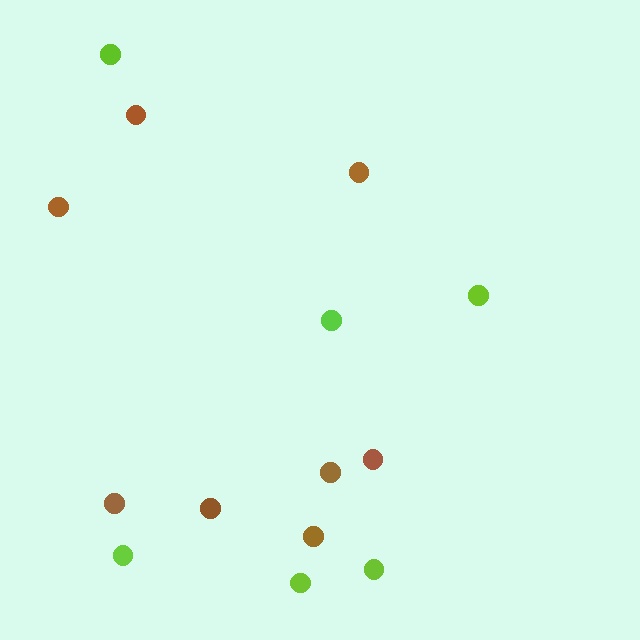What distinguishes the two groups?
There are 2 groups: one group of lime circles (6) and one group of brown circles (8).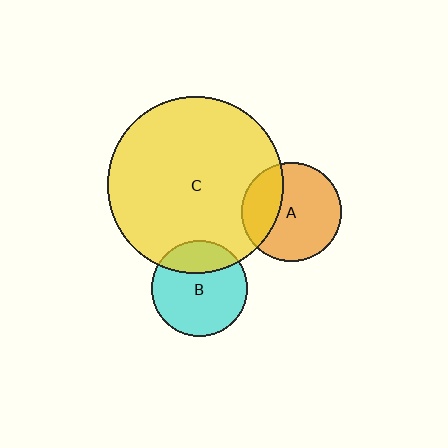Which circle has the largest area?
Circle C (yellow).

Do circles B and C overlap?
Yes.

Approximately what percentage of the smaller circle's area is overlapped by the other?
Approximately 25%.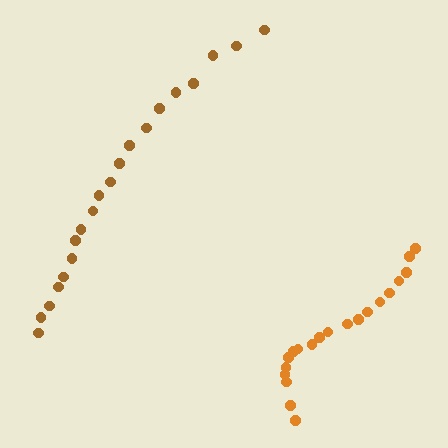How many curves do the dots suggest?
There are 2 distinct paths.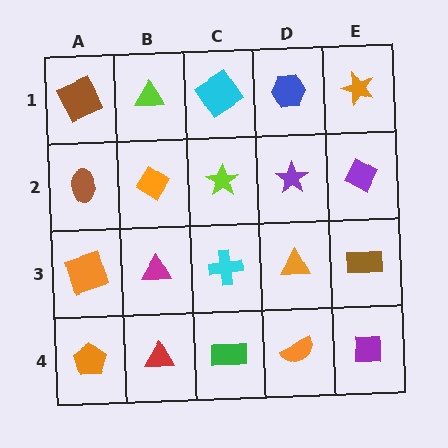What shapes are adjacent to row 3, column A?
A brown ellipse (row 2, column A), an orange pentagon (row 4, column A), a magenta triangle (row 3, column B).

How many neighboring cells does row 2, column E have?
3.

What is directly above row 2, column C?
A cyan diamond.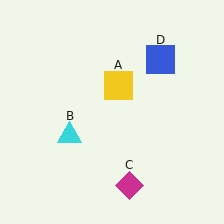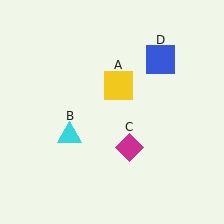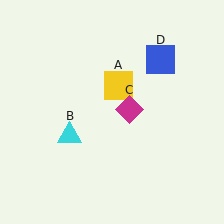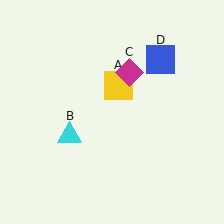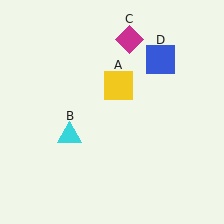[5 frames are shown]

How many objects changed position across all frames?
1 object changed position: magenta diamond (object C).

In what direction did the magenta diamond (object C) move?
The magenta diamond (object C) moved up.